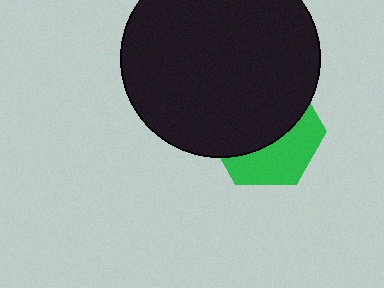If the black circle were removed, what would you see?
You would see the complete green hexagon.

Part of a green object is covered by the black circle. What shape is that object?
It is a hexagon.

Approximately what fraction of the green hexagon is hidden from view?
Roughly 59% of the green hexagon is hidden behind the black circle.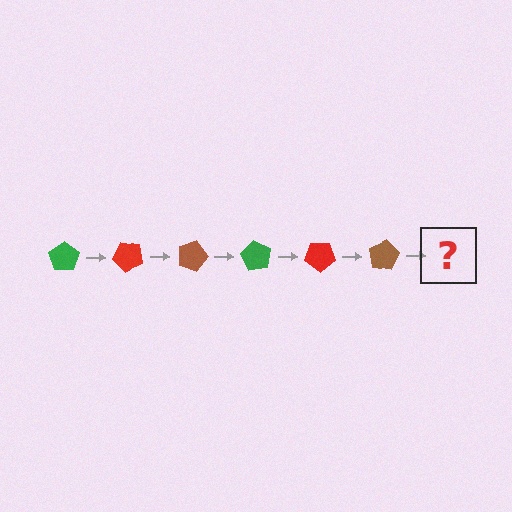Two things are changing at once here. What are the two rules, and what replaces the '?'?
The two rules are that it rotates 45 degrees each step and the color cycles through green, red, and brown. The '?' should be a green pentagon, rotated 270 degrees from the start.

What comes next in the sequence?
The next element should be a green pentagon, rotated 270 degrees from the start.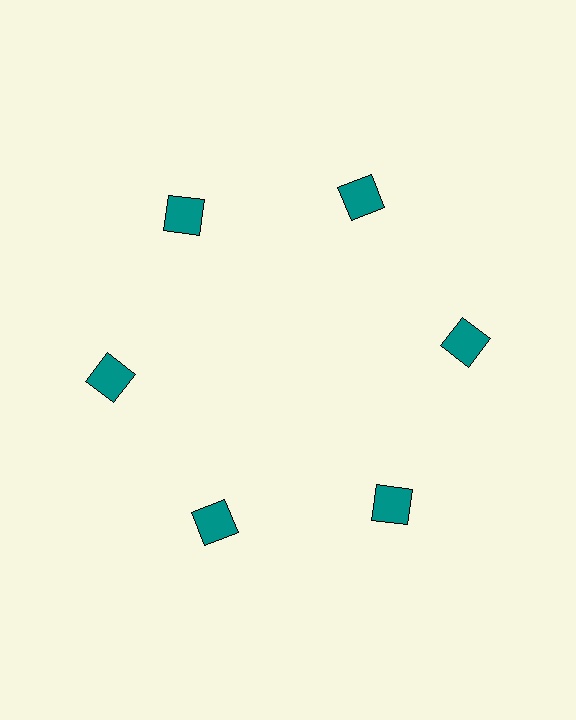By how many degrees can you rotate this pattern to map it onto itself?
The pattern maps onto itself every 60 degrees of rotation.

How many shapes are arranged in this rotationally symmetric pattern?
There are 6 shapes, arranged in 6 groups of 1.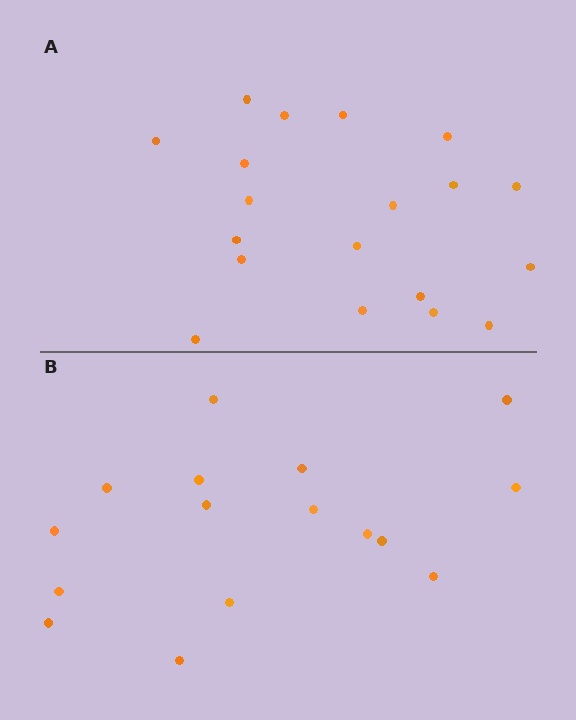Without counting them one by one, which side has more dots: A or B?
Region A (the top region) has more dots.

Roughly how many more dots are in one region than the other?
Region A has just a few more — roughly 2 or 3 more dots than region B.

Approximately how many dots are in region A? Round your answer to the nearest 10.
About 20 dots. (The exact count is 19, which rounds to 20.)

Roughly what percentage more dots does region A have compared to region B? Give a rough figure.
About 20% more.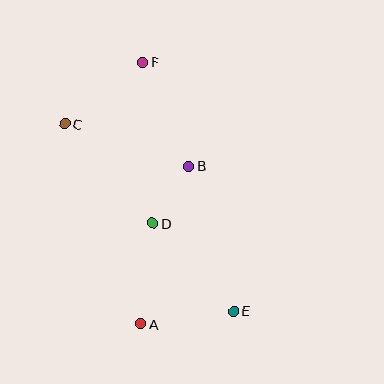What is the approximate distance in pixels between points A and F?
The distance between A and F is approximately 262 pixels.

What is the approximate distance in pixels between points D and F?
The distance between D and F is approximately 161 pixels.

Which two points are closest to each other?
Points B and D are closest to each other.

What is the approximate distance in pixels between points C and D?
The distance between C and D is approximately 133 pixels.